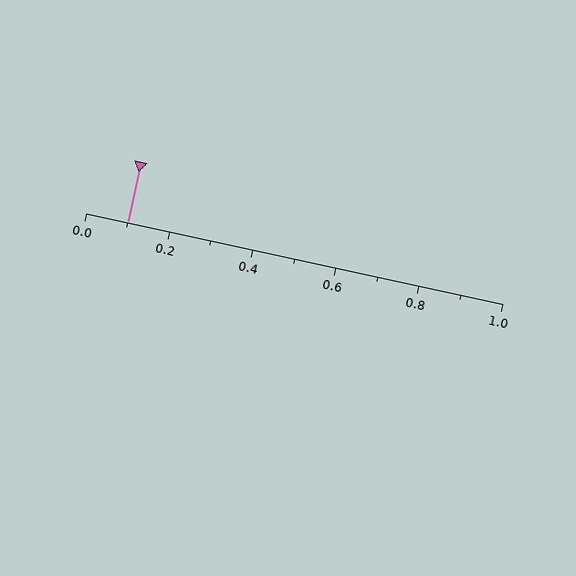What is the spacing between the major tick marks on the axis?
The major ticks are spaced 0.2 apart.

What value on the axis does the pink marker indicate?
The marker indicates approximately 0.1.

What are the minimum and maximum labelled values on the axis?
The axis runs from 0.0 to 1.0.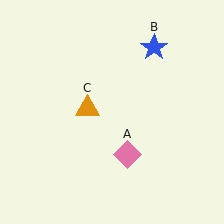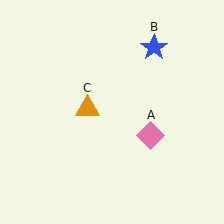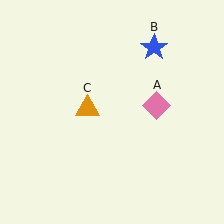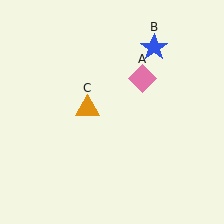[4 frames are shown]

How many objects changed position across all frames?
1 object changed position: pink diamond (object A).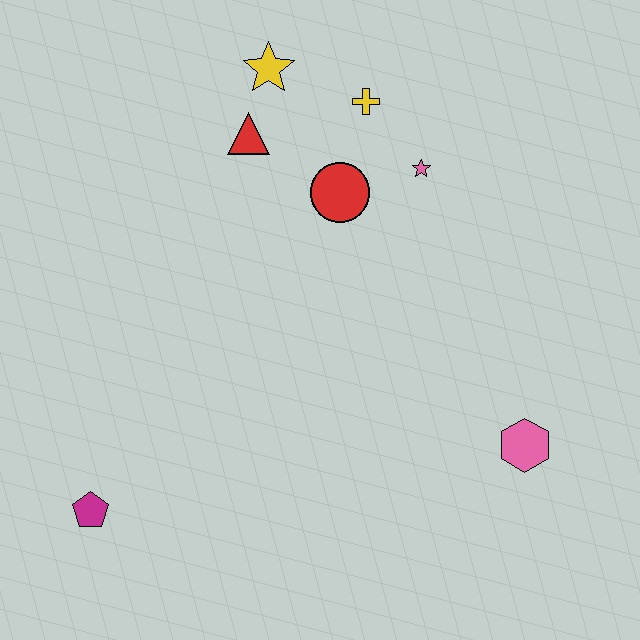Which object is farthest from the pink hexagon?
The yellow star is farthest from the pink hexagon.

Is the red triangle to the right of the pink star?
No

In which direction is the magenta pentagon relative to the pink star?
The magenta pentagon is below the pink star.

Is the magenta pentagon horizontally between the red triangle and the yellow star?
No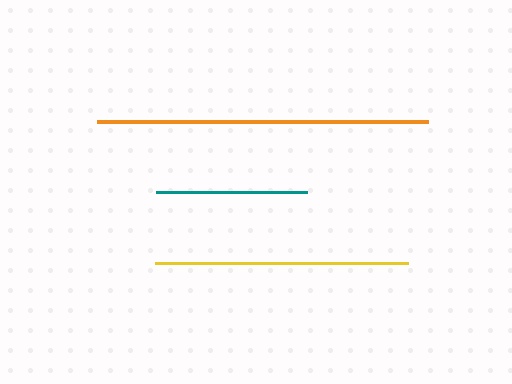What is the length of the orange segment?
The orange segment is approximately 331 pixels long.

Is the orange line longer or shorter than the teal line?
The orange line is longer than the teal line.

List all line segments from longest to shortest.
From longest to shortest: orange, yellow, teal.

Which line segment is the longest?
The orange line is the longest at approximately 331 pixels.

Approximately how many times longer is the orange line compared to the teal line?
The orange line is approximately 2.2 times the length of the teal line.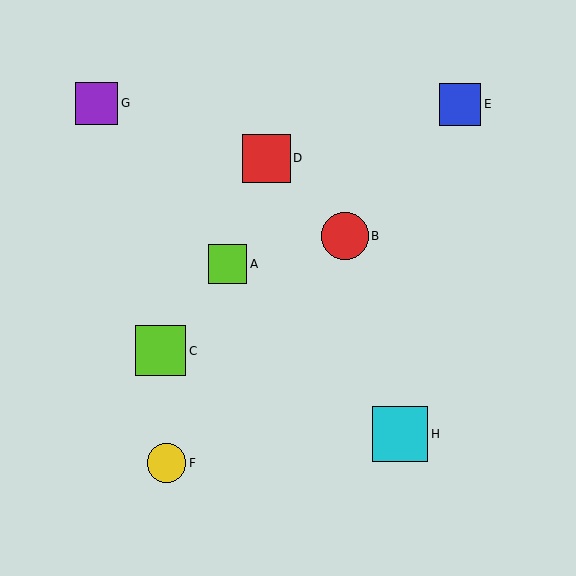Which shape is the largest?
The cyan square (labeled H) is the largest.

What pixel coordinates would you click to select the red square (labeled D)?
Click at (266, 158) to select the red square D.